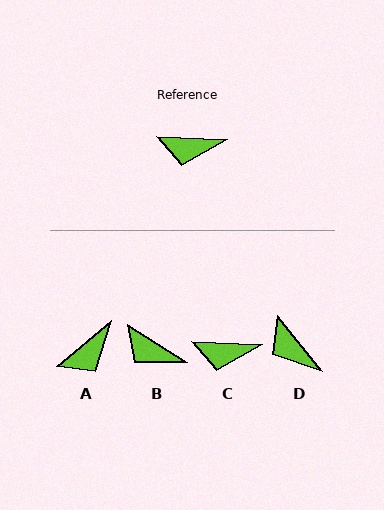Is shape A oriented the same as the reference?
No, it is off by about 43 degrees.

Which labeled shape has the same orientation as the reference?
C.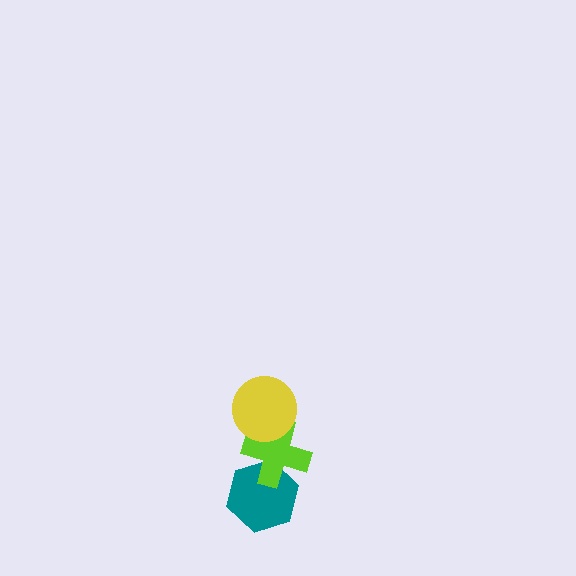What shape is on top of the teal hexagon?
The lime cross is on top of the teal hexagon.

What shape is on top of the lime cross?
The yellow circle is on top of the lime cross.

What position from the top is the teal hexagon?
The teal hexagon is 3rd from the top.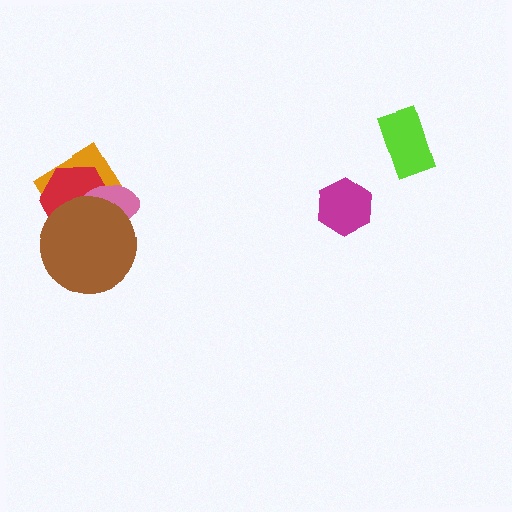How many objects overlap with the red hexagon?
3 objects overlap with the red hexagon.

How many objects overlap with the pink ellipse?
3 objects overlap with the pink ellipse.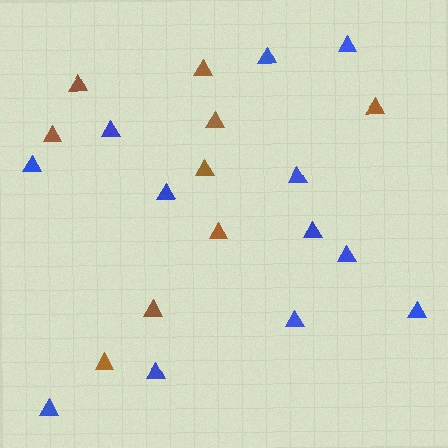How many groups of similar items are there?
There are 2 groups: one group of brown triangles (9) and one group of blue triangles (12).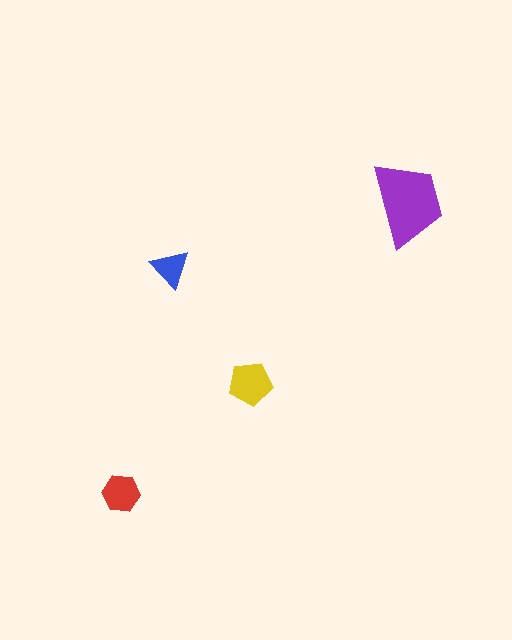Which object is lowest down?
The red hexagon is bottommost.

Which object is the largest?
The purple trapezoid.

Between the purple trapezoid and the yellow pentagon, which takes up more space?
The purple trapezoid.